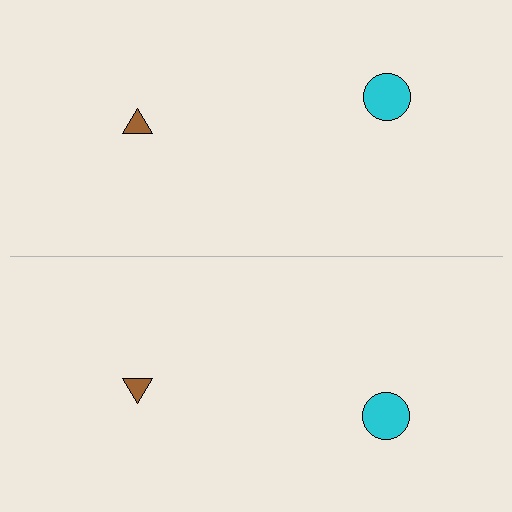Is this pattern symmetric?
Yes, this pattern has bilateral (reflection) symmetry.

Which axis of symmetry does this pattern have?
The pattern has a horizontal axis of symmetry running through the center of the image.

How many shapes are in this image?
There are 4 shapes in this image.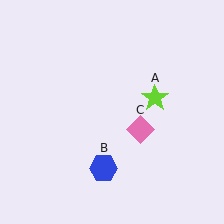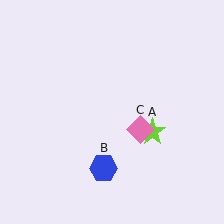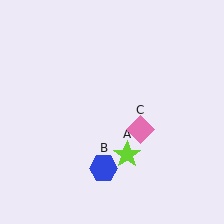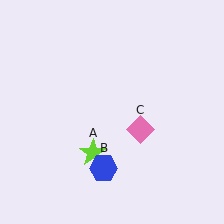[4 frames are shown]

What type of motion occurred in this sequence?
The lime star (object A) rotated clockwise around the center of the scene.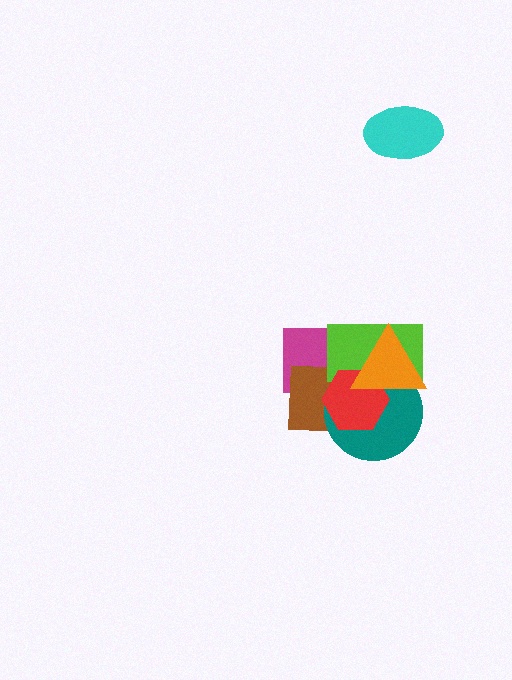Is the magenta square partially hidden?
Yes, it is partially covered by another shape.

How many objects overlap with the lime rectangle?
5 objects overlap with the lime rectangle.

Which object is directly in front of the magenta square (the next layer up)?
The brown square is directly in front of the magenta square.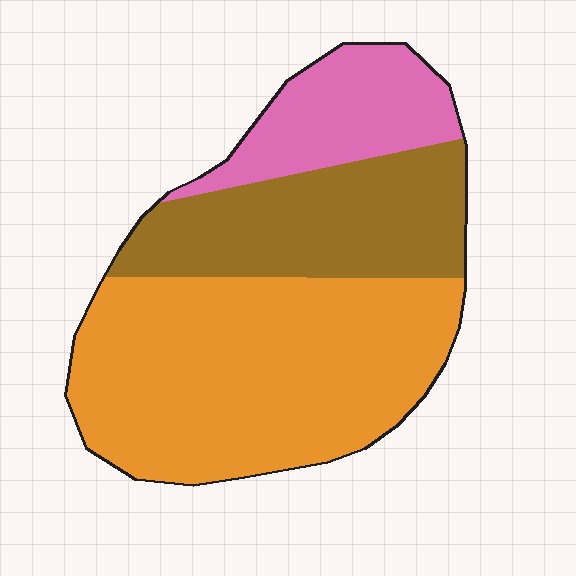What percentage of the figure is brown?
Brown takes up between a quarter and a half of the figure.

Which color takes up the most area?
Orange, at roughly 55%.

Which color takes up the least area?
Pink, at roughly 20%.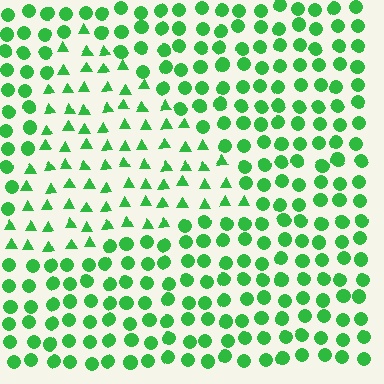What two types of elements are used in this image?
The image uses triangles inside the triangle region and circles outside it.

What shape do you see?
I see a triangle.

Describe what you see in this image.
The image is filled with small green elements arranged in a uniform grid. A triangle-shaped region contains triangles, while the surrounding area contains circles. The boundary is defined purely by the change in element shape.